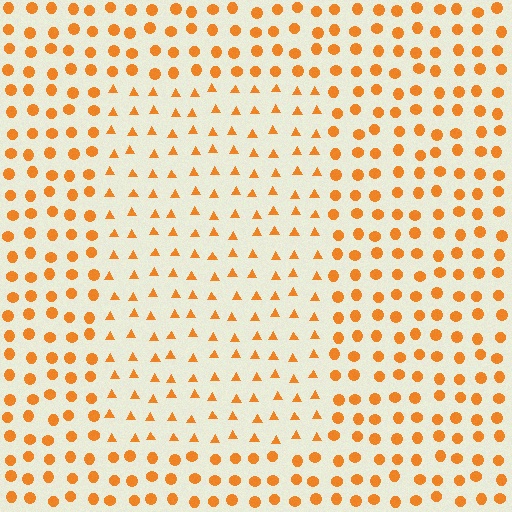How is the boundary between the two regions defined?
The boundary is defined by a change in element shape: triangles inside vs. circles outside. All elements share the same color and spacing.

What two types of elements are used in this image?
The image uses triangles inside the rectangle region and circles outside it.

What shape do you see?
I see a rectangle.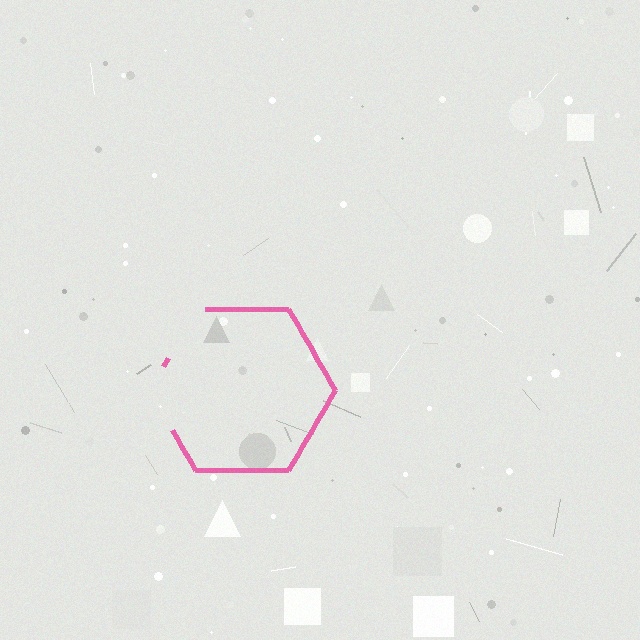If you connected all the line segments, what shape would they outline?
They would outline a hexagon.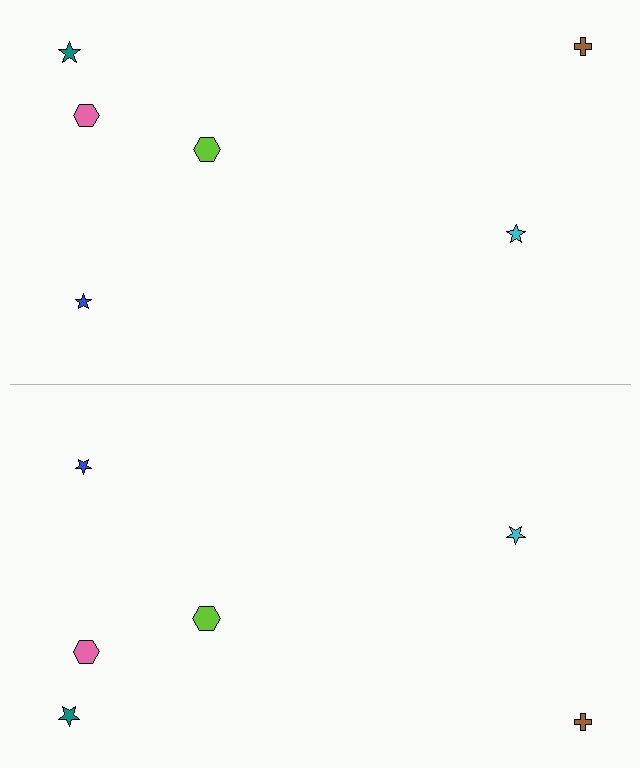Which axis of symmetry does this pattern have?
The pattern has a horizontal axis of symmetry running through the center of the image.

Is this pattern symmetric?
Yes, this pattern has bilateral (reflection) symmetry.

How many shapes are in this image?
There are 12 shapes in this image.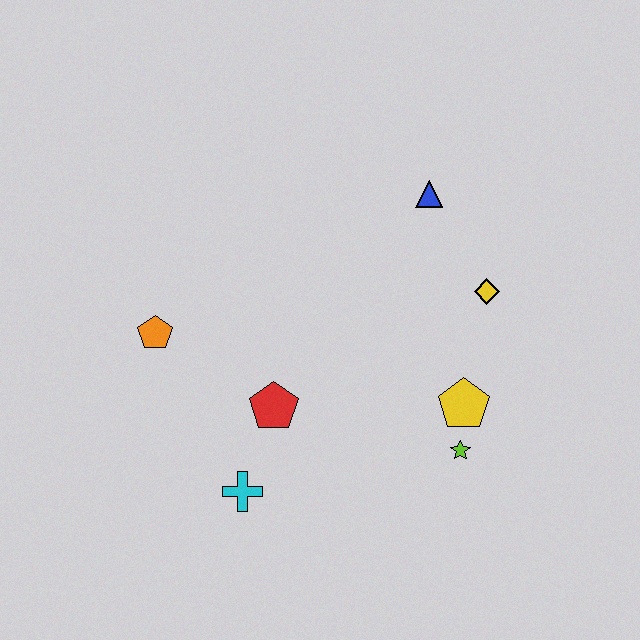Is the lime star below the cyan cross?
No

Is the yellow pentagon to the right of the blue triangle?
Yes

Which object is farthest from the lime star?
The orange pentagon is farthest from the lime star.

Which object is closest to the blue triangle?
The yellow diamond is closest to the blue triangle.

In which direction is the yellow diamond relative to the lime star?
The yellow diamond is above the lime star.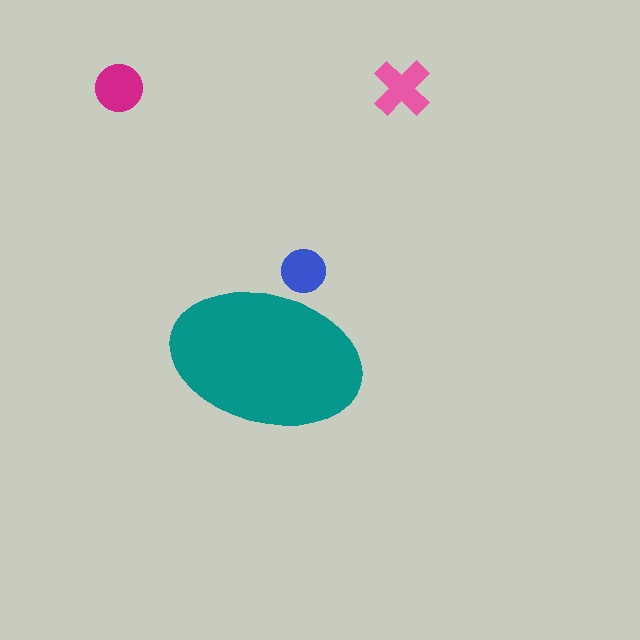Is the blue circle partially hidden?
Yes, the blue circle is partially hidden behind the teal ellipse.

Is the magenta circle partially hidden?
No, the magenta circle is fully visible.